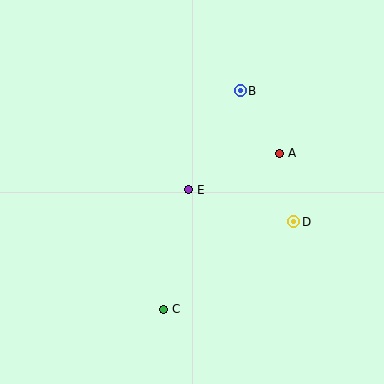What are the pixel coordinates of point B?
Point B is at (240, 91).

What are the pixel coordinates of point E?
Point E is at (189, 190).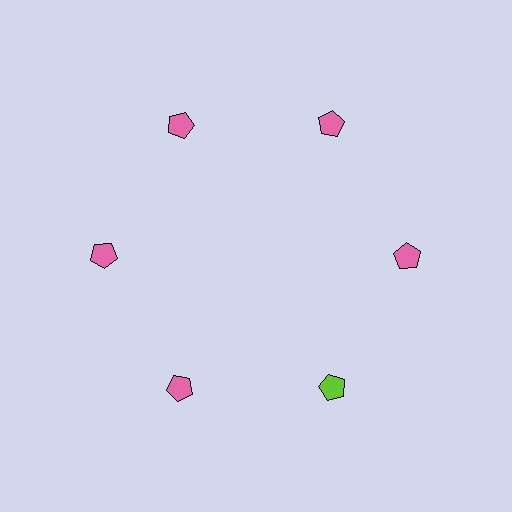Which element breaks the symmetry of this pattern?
The lime pentagon at roughly the 5 o'clock position breaks the symmetry. All other shapes are pink pentagons.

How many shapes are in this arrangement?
There are 6 shapes arranged in a ring pattern.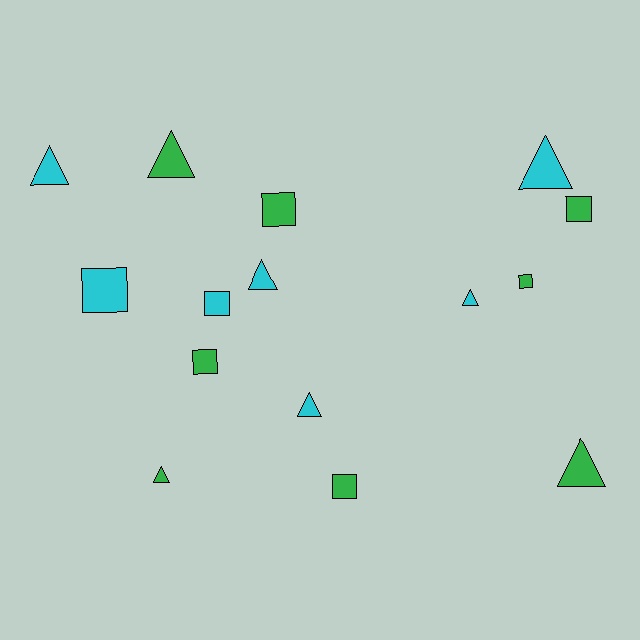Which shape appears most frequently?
Triangle, with 8 objects.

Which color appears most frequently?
Green, with 8 objects.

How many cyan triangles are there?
There are 5 cyan triangles.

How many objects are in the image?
There are 15 objects.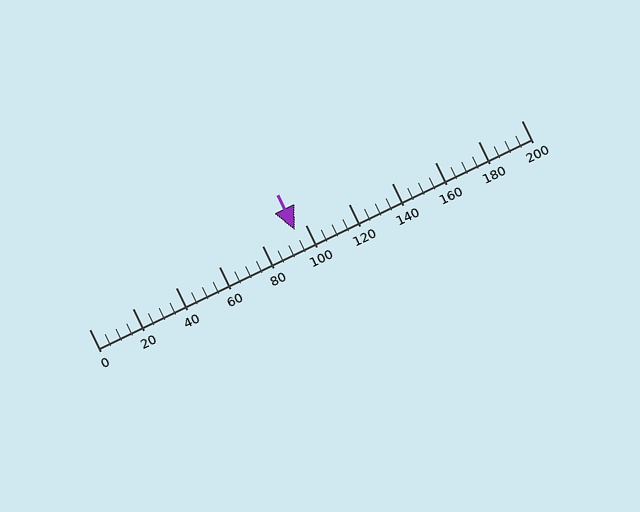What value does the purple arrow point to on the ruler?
The purple arrow points to approximately 95.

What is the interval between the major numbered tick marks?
The major tick marks are spaced 20 units apart.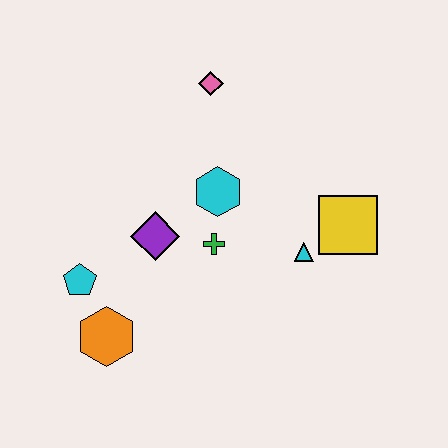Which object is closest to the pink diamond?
The cyan hexagon is closest to the pink diamond.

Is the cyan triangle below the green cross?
Yes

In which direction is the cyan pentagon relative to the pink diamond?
The cyan pentagon is below the pink diamond.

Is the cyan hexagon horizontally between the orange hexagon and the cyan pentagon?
No